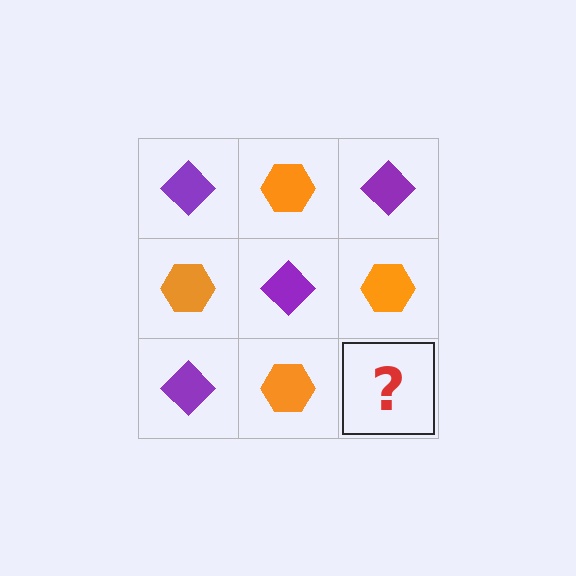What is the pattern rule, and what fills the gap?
The rule is that it alternates purple diamond and orange hexagon in a checkerboard pattern. The gap should be filled with a purple diamond.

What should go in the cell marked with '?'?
The missing cell should contain a purple diamond.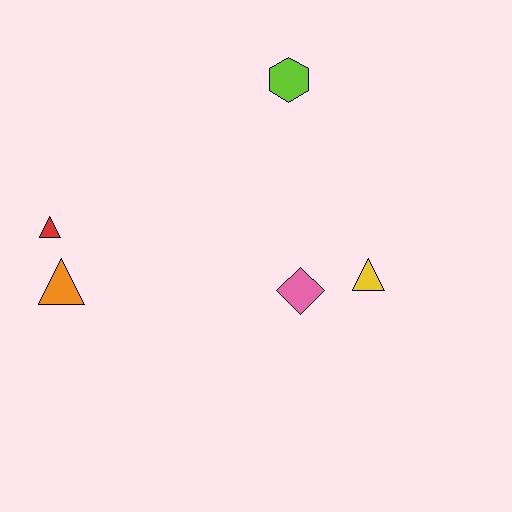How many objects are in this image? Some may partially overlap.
There are 5 objects.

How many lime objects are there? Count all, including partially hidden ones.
There is 1 lime object.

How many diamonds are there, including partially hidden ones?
There is 1 diamond.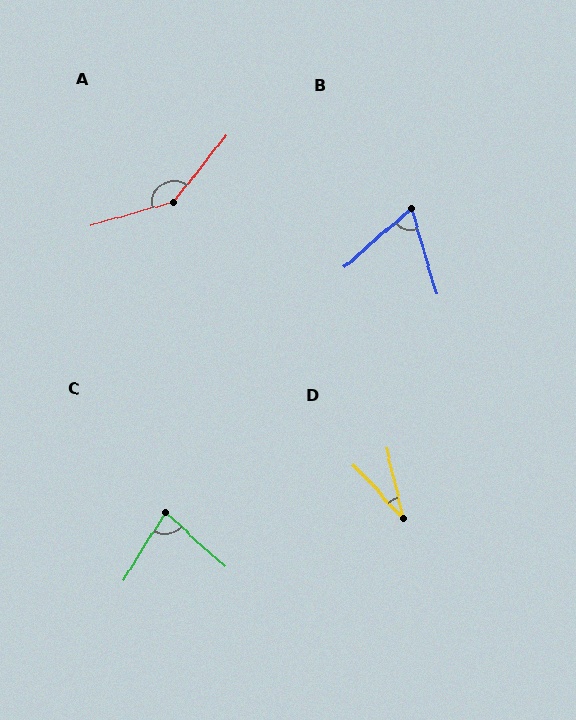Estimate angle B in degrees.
Approximately 65 degrees.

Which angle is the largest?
A, at approximately 144 degrees.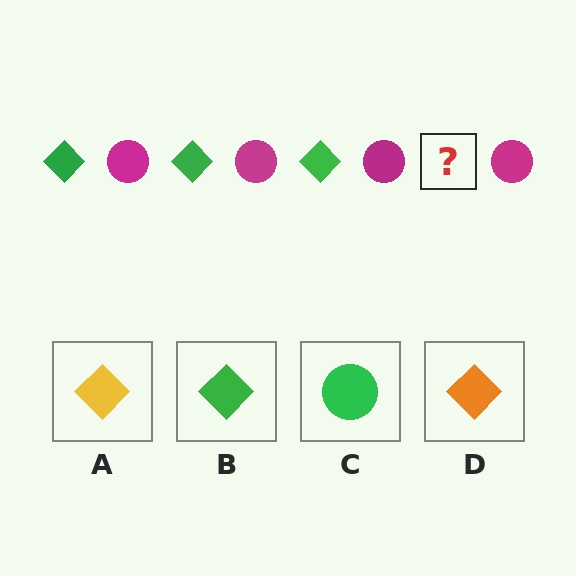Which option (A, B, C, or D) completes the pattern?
B.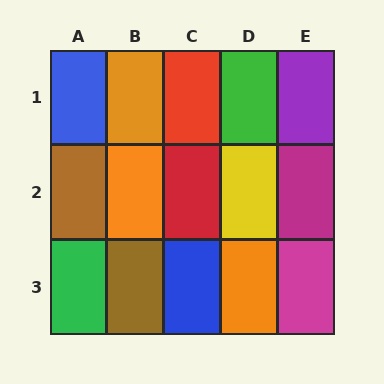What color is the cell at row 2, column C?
Red.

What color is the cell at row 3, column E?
Magenta.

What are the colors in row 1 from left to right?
Blue, orange, red, green, purple.